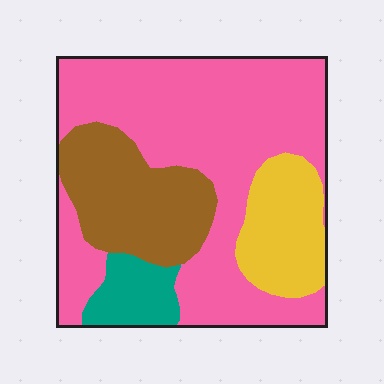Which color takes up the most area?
Pink, at roughly 55%.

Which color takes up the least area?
Teal, at roughly 10%.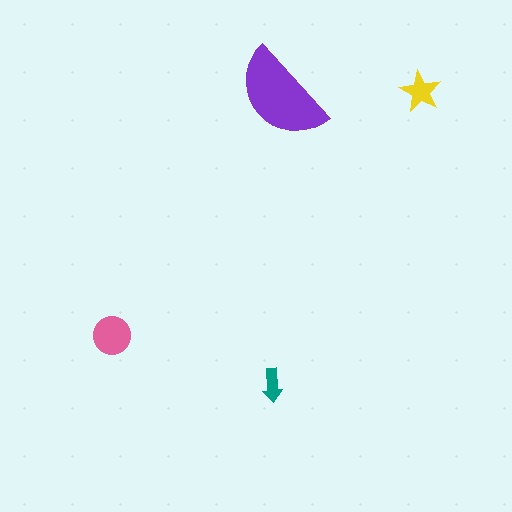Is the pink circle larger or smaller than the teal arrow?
Larger.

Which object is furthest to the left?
The pink circle is leftmost.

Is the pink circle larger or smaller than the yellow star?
Larger.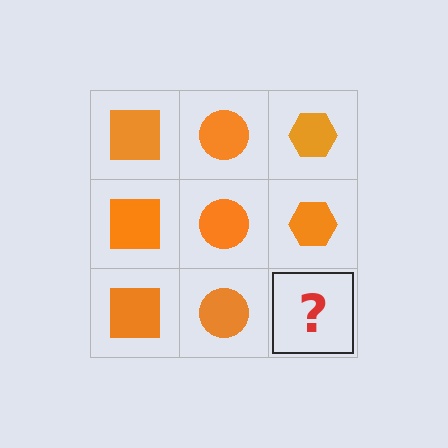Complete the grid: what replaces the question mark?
The question mark should be replaced with an orange hexagon.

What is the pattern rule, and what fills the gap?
The rule is that each column has a consistent shape. The gap should be filled with an orange hexagon.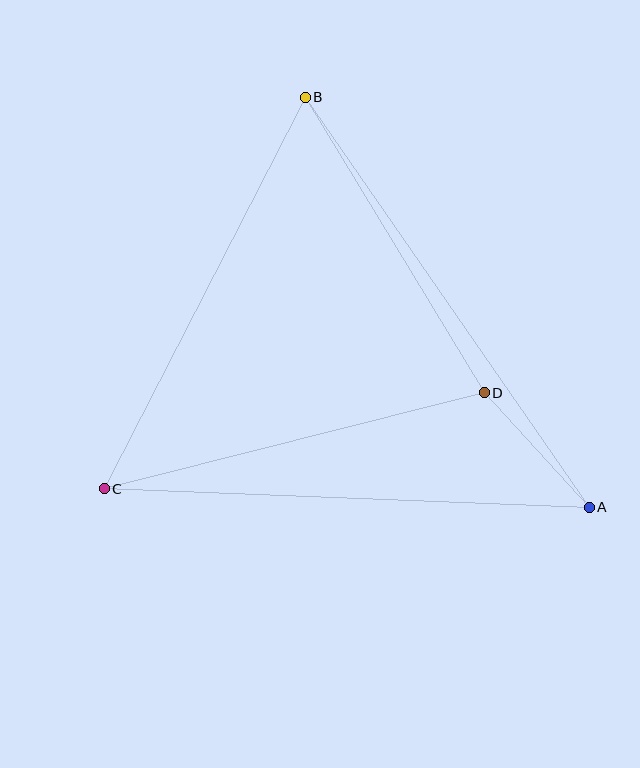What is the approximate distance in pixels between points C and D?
The distance between C and D is approximately 392 pixels.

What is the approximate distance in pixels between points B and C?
The distance between B and C is approximately 440 pixels.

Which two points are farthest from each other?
Points A and B are farthest from each other.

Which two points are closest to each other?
Points A and D are closest to each other.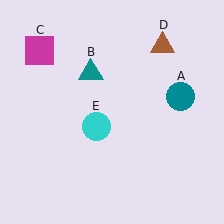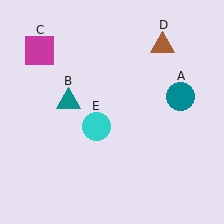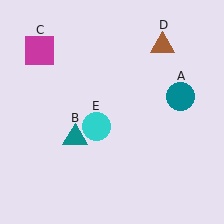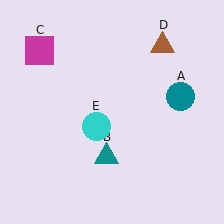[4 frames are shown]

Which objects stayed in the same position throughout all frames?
Teal circle (object A) and magenta square (object C) and brown triangle (object D) and cyan circle (object E) remained stationary.